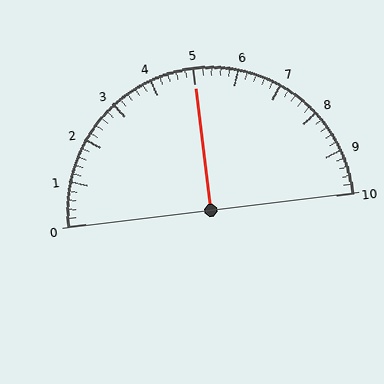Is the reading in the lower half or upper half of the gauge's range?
The reading is in the upper half of the range (0 to 10).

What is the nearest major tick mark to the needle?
The nearest major tick mark is 5.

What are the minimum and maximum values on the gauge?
The gauge ranges from 0 to 10.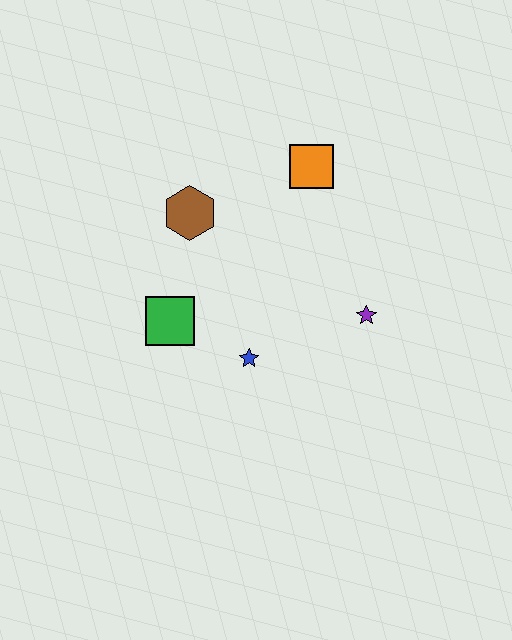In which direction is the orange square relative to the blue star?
The orange square is above the blue star.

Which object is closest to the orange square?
The brown hexagon is closest to the orange square.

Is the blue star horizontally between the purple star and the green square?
Yes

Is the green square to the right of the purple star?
No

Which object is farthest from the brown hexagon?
The purple star is farthest from the brown hexagon.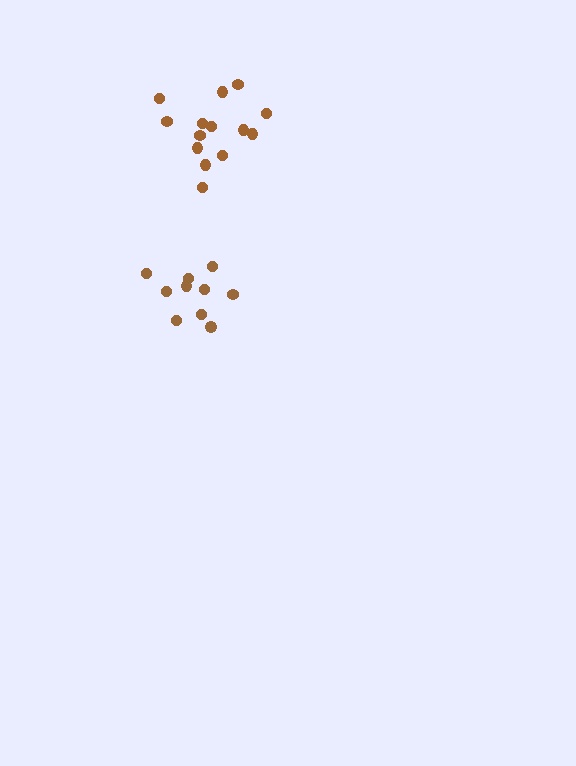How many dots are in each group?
Group 1: 14 dots, Group 2: 10 dots (24 total).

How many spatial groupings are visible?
There are 2 spatial groupings.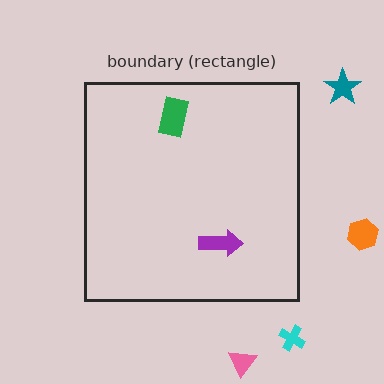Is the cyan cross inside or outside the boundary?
Outside.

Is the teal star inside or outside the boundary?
Outside.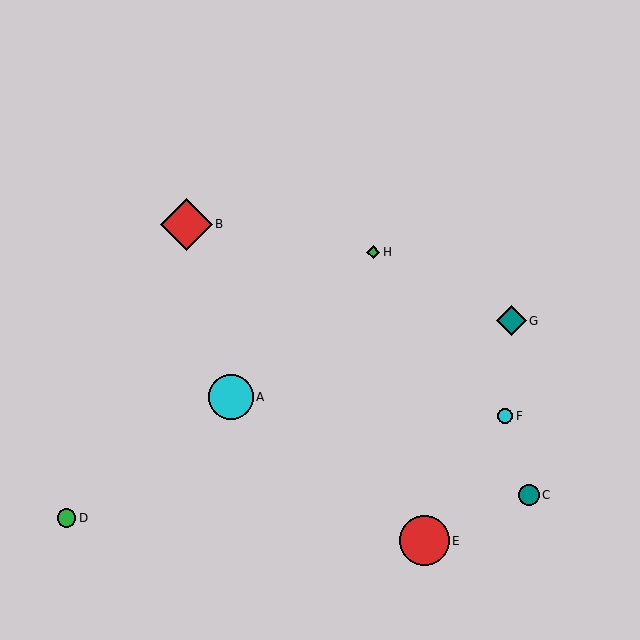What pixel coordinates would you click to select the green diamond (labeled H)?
Click at (373, 252) to select the green diamond H.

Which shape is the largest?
The red diamond (labeled B) is the largest.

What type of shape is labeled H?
Shape H is a green diamond.